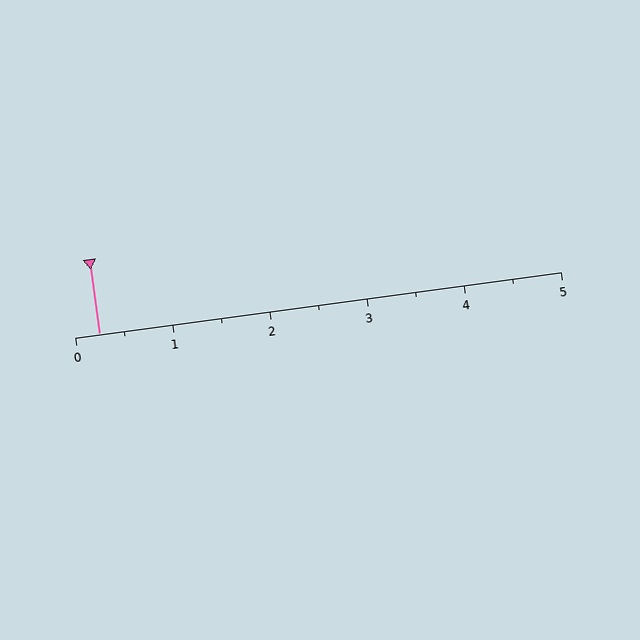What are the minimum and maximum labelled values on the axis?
The axis runs from 0 to 5.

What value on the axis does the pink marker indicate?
The marker indicates approximately 0.2.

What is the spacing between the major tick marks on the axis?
The major ticks are spaced 1 apart.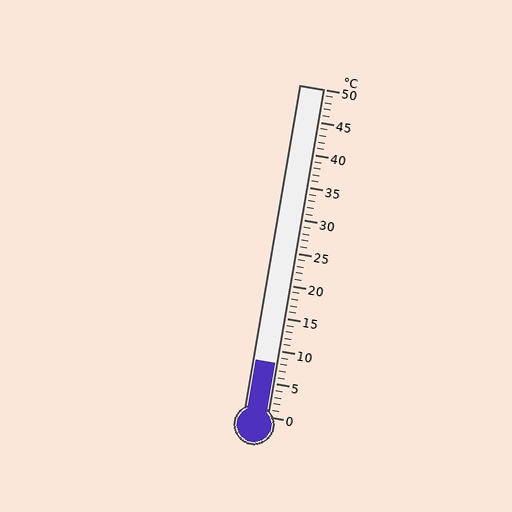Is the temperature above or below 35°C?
The temperature is below 35°C.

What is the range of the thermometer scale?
The thermometer scale ranges from 0°C to 50°C.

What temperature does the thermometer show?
The thermometer shows approximately 8°C.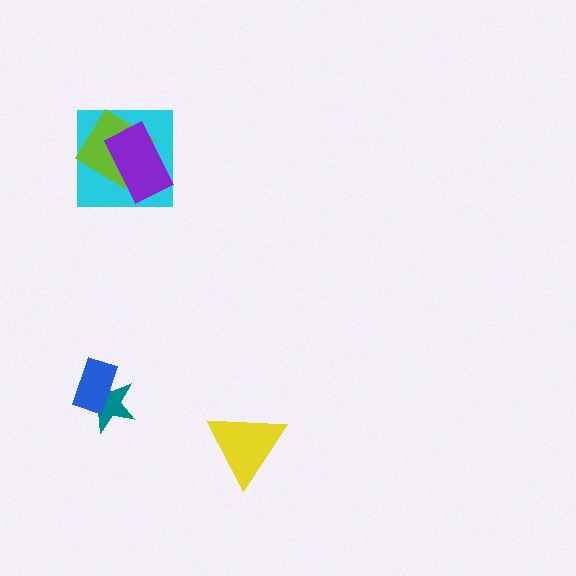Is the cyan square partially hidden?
Yes, it is partially covered by another shape.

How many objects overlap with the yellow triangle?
0 objects overlap with the yellow triangle.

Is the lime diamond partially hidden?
Yes, it is partially covered by another shape.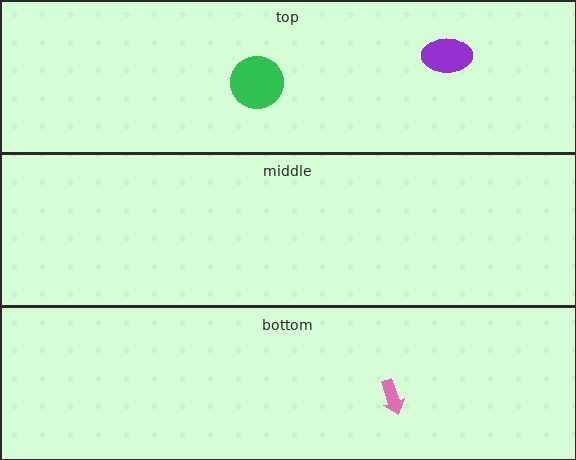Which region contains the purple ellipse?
The top region.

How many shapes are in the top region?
2.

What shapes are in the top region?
The green circle, the purple ellipse.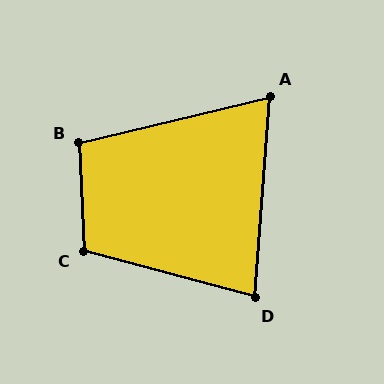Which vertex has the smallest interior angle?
A, at approximately 72 degrees.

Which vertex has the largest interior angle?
C, at approximately 108 degrees.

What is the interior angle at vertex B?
Approximately 101 degrees (obtuse).